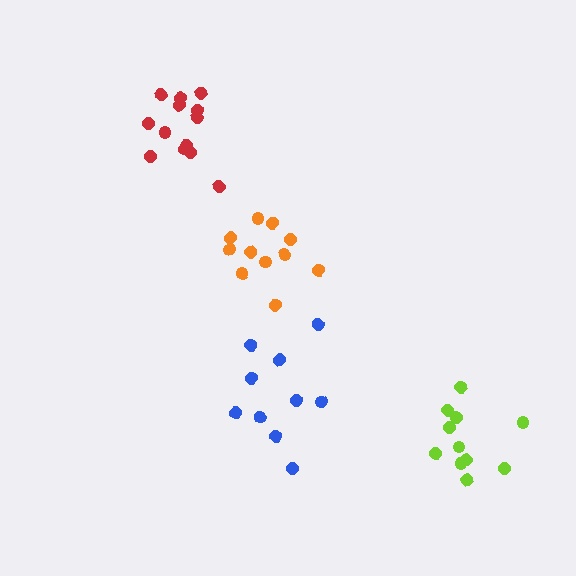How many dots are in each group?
Group 1: 13 dots, Group 2: 11 dots, Group 3: 10 dots, Group 4: 11 dots (45 total).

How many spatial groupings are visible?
There are 4 spatial groupings.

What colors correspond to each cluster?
The clusters are colored: red, orange, blue, lime.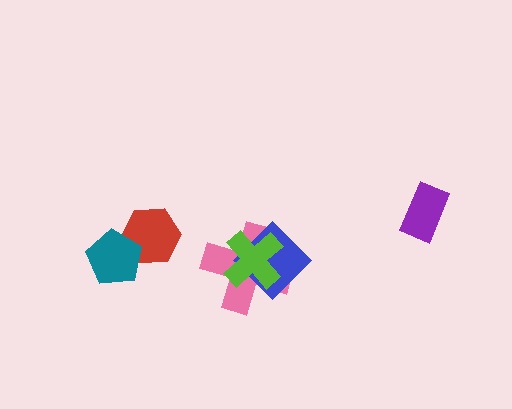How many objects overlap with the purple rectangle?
0 objects overlap with the purple rectangle.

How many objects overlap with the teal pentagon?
1 object overlaps with the teal pentagon.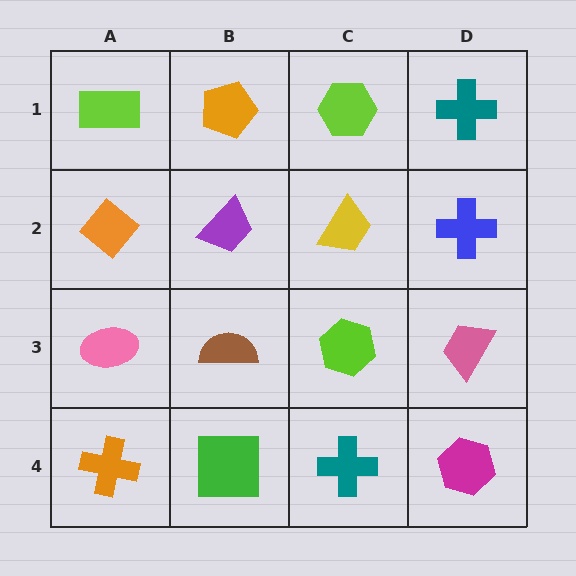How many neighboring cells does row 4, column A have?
2.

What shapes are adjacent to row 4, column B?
A brown semicircle (row 3, column B), an orange cross (row 4, column A), a teal cross (row 4, column C).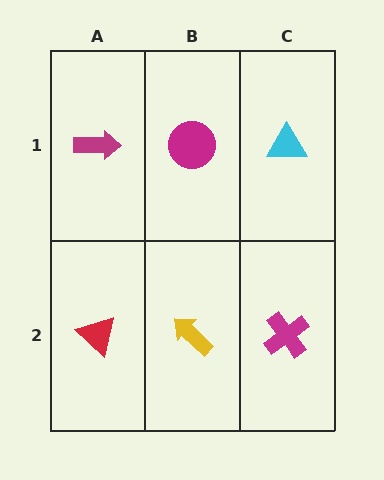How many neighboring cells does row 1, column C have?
2.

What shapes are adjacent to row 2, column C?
A cyan triangle (row 1, column C), a yellow arrow (row 2, column B).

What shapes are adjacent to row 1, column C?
A magenta cross (row 2, column C), a magenta circle (row 1, column B).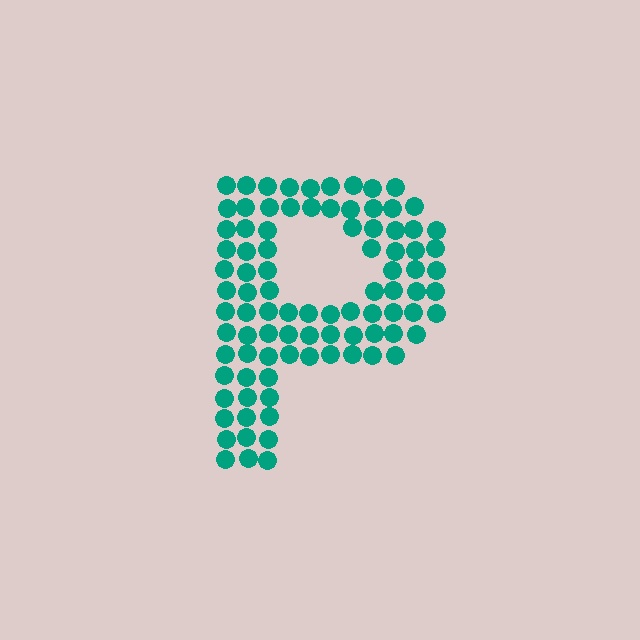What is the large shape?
The large shape is the letter P.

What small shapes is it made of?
It is made of small circles.